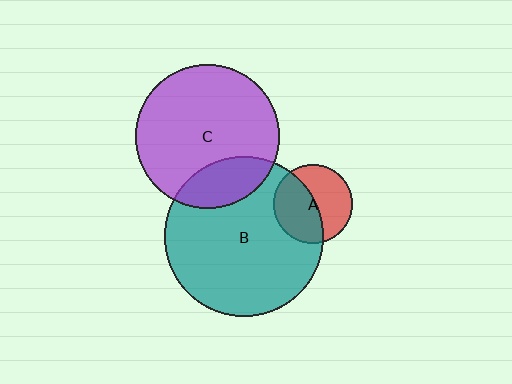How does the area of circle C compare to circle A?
Approximately 3.3 times.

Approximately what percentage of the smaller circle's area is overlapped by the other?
Approximately 20%.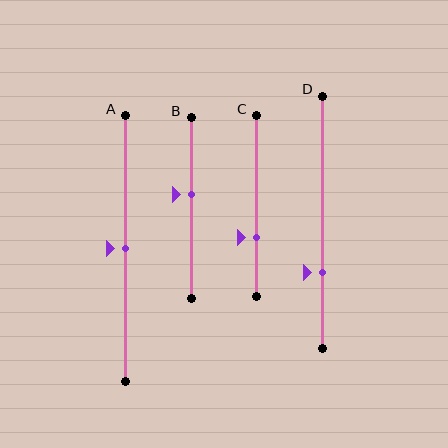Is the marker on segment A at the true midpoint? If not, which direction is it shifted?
Yes, the marker on segment A is at the true midpoint.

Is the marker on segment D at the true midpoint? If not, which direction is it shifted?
No, the marker on segment D is shifted downward by about 20% of the segment length.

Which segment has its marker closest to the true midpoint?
Segment A has its marker closest to the true midpoint.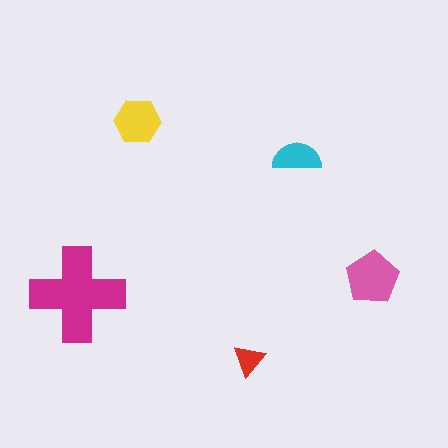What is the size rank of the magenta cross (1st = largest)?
1st.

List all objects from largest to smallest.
The magenta cross, the pink pentagon, the yellow hexagon, the cyan semicircle, the red triangle.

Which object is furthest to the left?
The magenta cross is leftmost.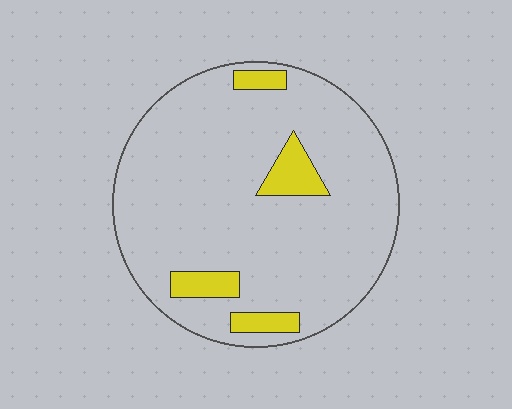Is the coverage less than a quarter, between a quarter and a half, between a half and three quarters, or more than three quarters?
Less than a quarter.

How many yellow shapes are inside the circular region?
4.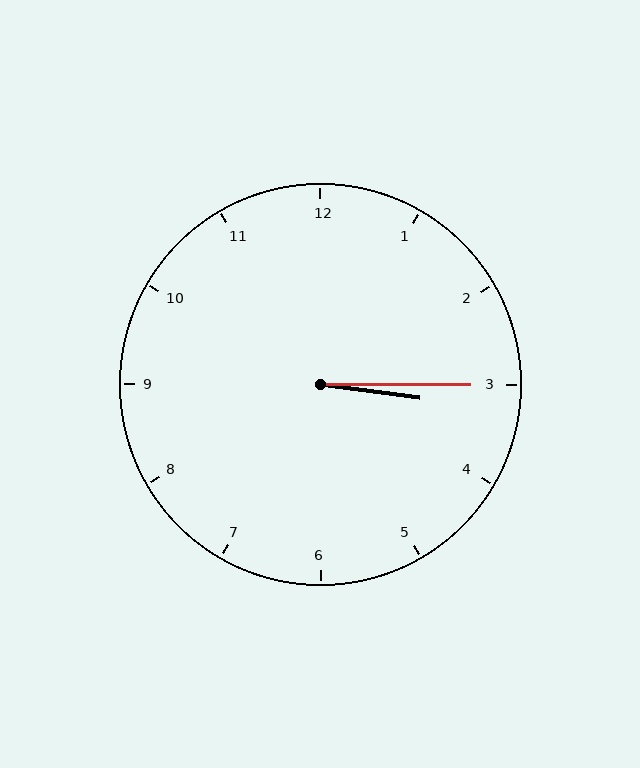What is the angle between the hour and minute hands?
Approximately 8 degrees.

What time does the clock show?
3:15.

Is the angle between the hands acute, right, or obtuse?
It is acute.